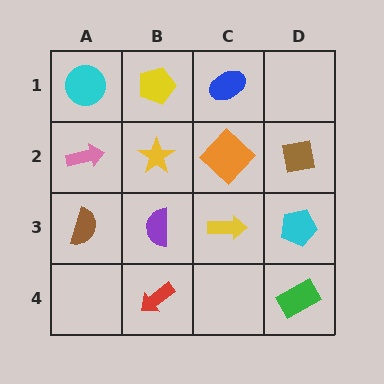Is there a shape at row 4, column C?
No, that cell is empty.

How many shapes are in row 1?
3 shapes.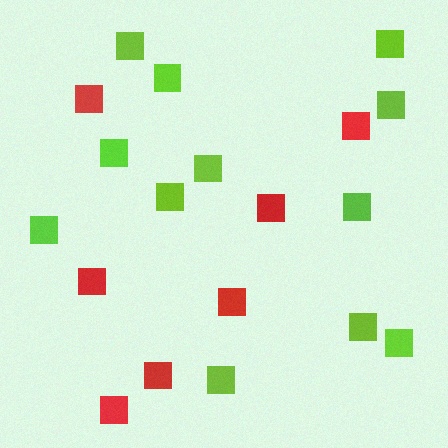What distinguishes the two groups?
There are 2 groups: one group of lime squares (12) and one group of red squares (7).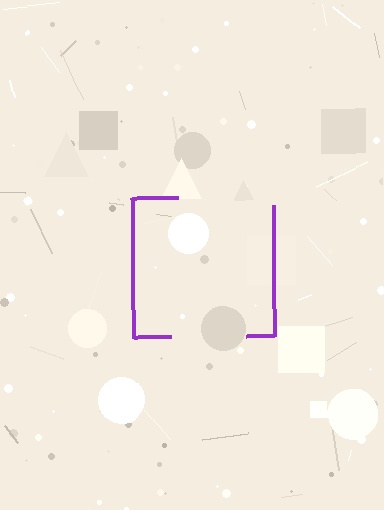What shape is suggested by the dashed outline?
The dashed outline suggests a square.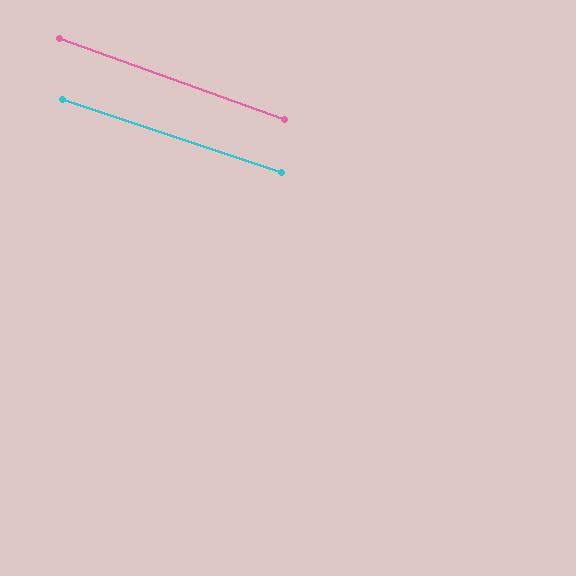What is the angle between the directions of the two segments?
Approximately 1 degree.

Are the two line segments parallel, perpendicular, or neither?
Parallel — their directions differ by only 1.3°.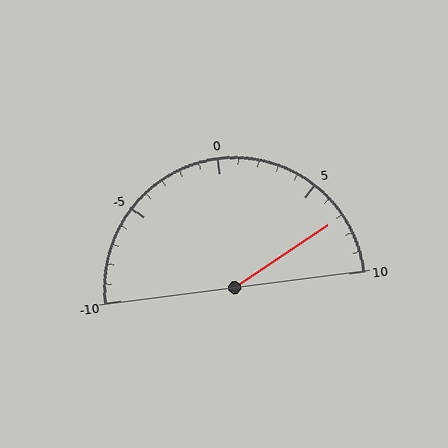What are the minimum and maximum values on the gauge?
The gauge ranges from -10 to 10.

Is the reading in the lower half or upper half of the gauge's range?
The reading is in the upper half of the range (-10 to 10).